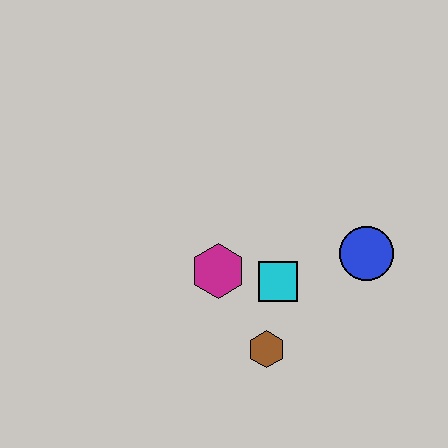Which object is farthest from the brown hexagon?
The blue circle is farthest from the brown hexagon.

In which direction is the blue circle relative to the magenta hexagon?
The blue circle is to the right of the magenta hexagon.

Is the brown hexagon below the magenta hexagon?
Yes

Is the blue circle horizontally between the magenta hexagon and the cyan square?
No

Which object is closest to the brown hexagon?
The cyan square is closest to the brown hexagon.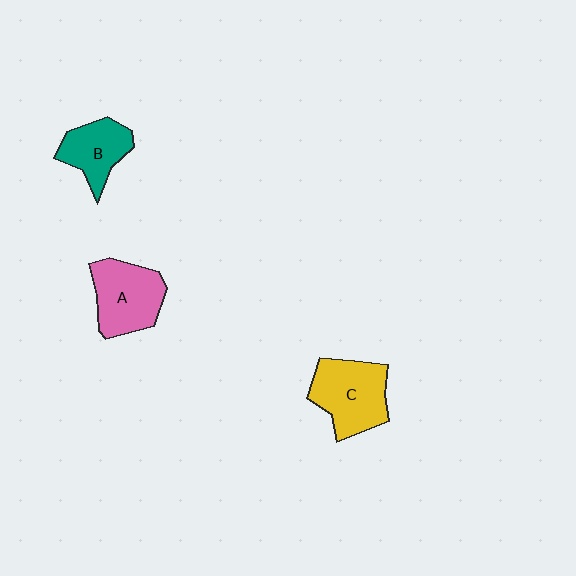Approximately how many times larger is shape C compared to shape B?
Approximately 1.4 times.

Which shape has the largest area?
Shape C (yellow).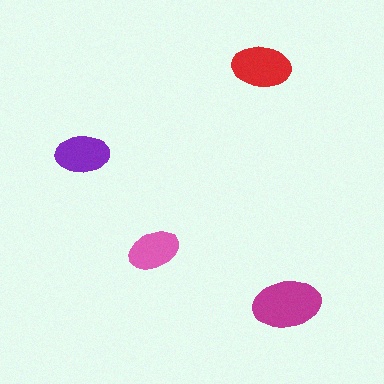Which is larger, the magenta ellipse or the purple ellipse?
The magenta one.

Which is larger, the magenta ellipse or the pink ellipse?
The magenta one.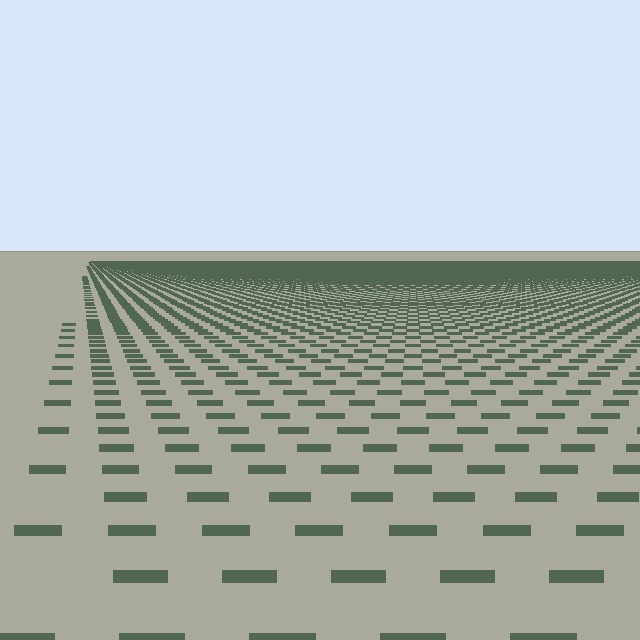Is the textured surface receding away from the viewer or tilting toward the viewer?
The surface is receding away from the viewer. Texture elements get smaller and denser toward the top.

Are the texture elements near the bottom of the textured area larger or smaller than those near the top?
Larger. Near the bottom, elements are closer to the viewer and appear at a bigger on-screen size.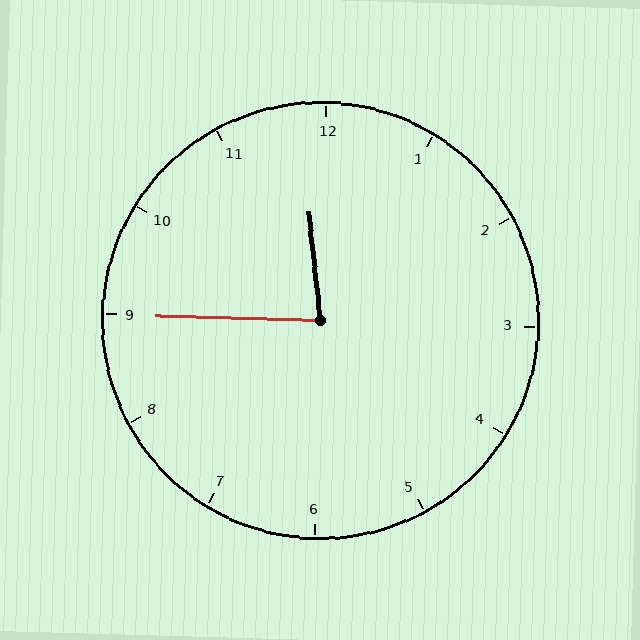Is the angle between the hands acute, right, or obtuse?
It is acute.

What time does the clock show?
11:45.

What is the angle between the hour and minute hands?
Approximately 82 degrees.